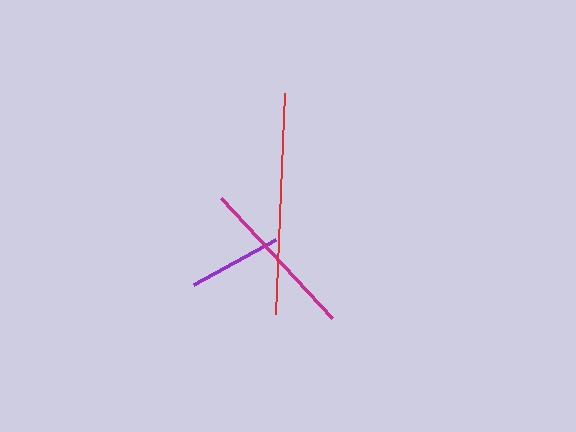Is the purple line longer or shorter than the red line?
The red line is longer than the purple line.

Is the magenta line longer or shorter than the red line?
The red line is longer than the magenta line.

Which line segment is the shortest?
The purple line is the shortest at approximately 93 pixels.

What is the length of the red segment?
The red segment is approximately 221 pixels long.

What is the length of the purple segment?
The purple segment is approximately 93 pixels long.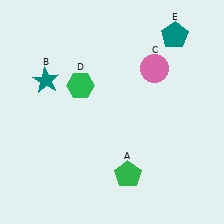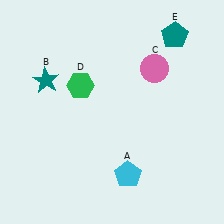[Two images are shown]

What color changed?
The pentagon (A) changed from green in Image 1 to cyan in Image 2.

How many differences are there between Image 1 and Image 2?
There is 1 difference between the two images.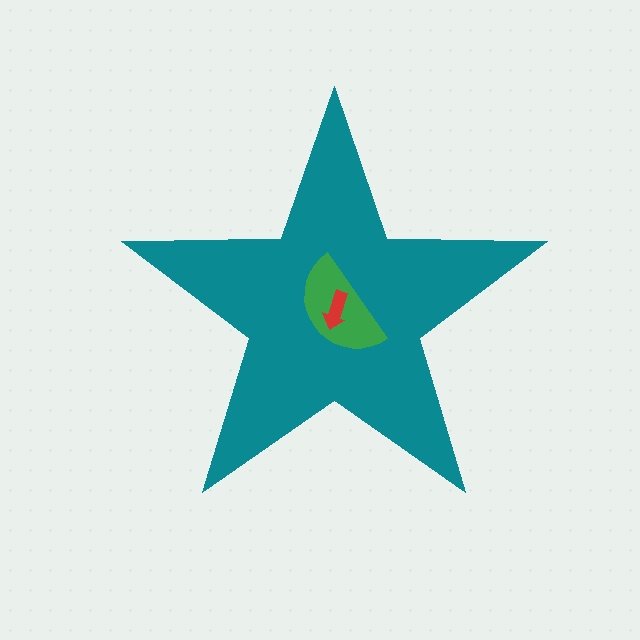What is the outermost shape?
The teal star.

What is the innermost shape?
The red arrow.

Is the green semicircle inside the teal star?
Yes.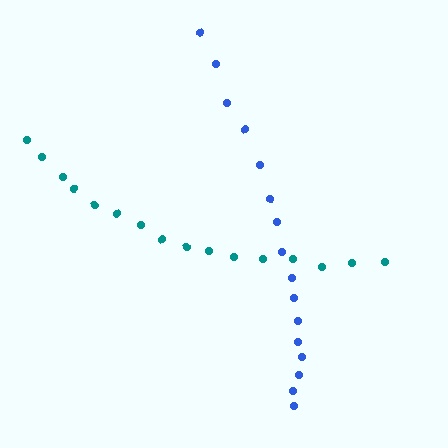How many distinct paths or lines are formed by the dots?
There are 2 distinct paths.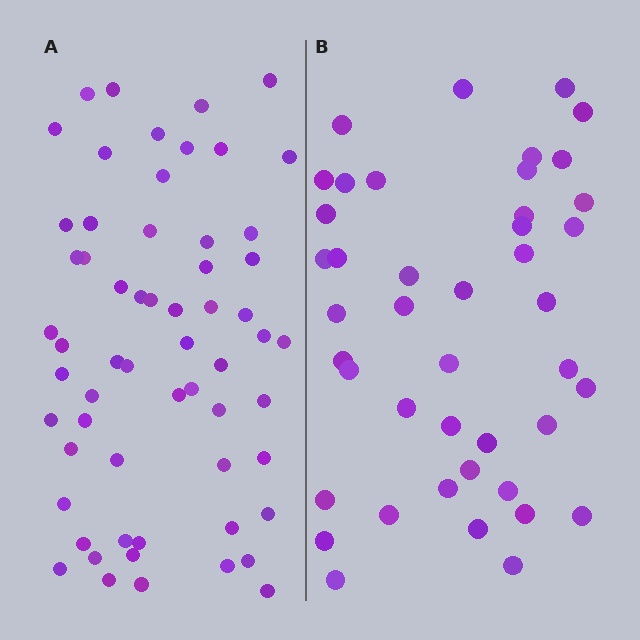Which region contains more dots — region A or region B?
Region A (the left region) has more dots.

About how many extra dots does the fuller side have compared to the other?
Region A has approximately 15 more dots than region B.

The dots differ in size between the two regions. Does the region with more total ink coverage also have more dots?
No. Region B has more total ink coverage because its dots are larger, but region A actually contains more individual dots. Total area can be misleading — the number of items is what matters here.